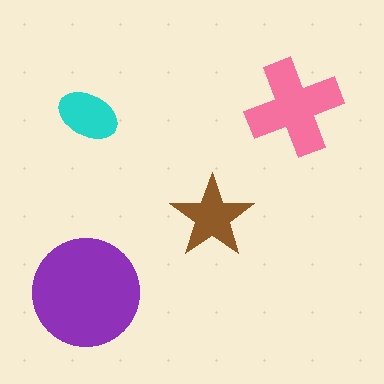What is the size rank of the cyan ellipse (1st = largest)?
4th.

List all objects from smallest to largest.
The cyan ellipse, the brown star, the pink cross, the purple circle.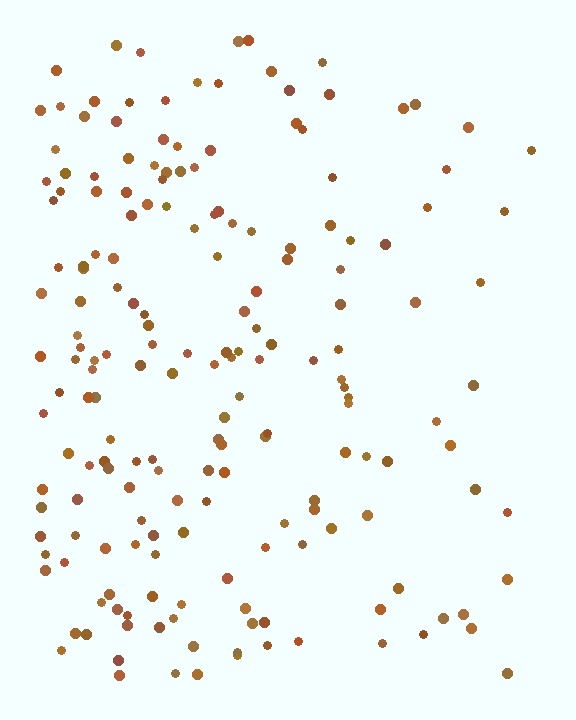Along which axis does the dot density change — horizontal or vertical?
Horizontal.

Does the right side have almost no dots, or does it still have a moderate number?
Still a moderate number, just noticeably fewer than the left.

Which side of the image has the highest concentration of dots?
The left.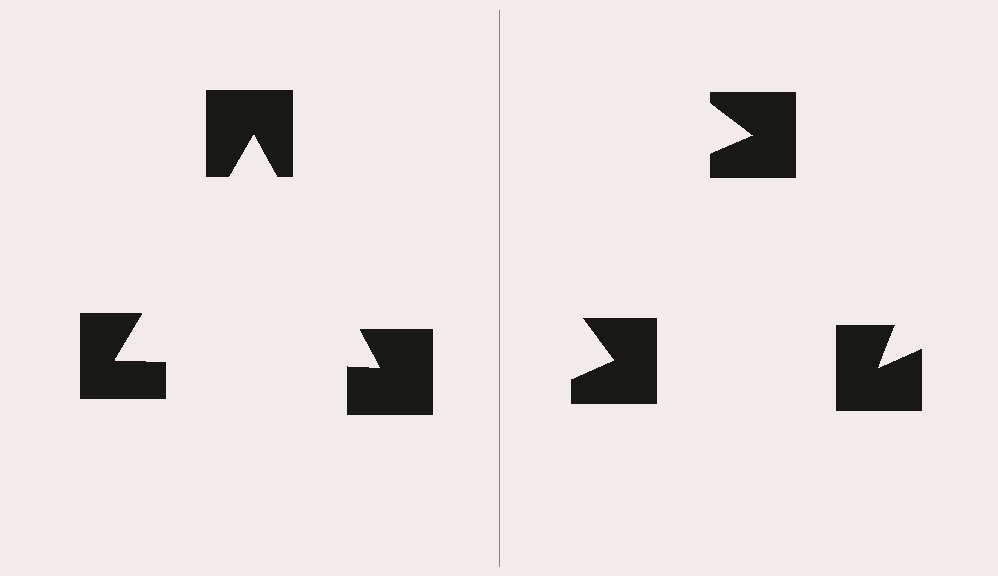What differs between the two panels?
The notched squares are positioned identically on both sides; only the wedge orientations differ. On the left they align to a triangle; on the right they are misaligned.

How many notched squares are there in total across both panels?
6 — 3 on each side.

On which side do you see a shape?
An illusory triangle appears on the left side. On the right side the wedge cuts are rotated, so no coherent shape forms.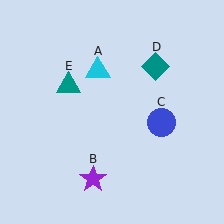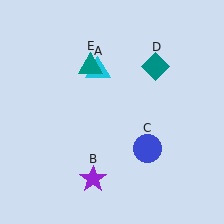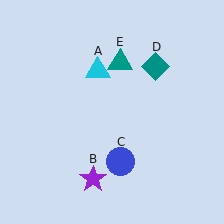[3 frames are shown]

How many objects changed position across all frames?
2 objects changed position: blue circle (object C), teal triangle (object E).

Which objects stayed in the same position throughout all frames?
Cyan triangle (object A) and purple star (object B) and teal diamond (object D) remained stationary.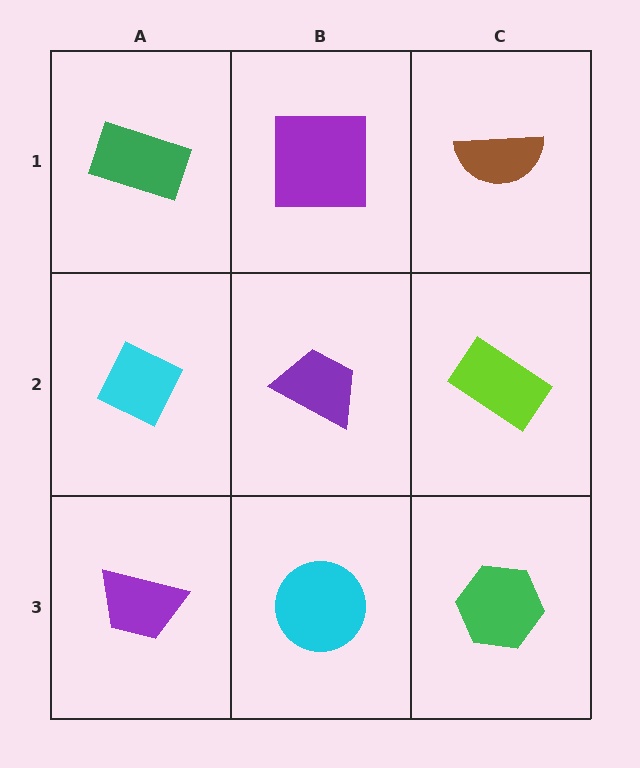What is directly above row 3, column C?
A lime rectangle.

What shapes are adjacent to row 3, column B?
A purple trapezoid (row 2, column B), a purple trapezoid (row 3, column A), a green hexagon (row 3, column C).